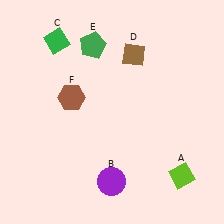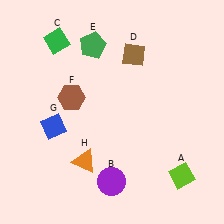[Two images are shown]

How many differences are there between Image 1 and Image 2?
There are 2 differences between the two images.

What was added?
A blue diamond (G), an orange triangle (H) were added in Image 2.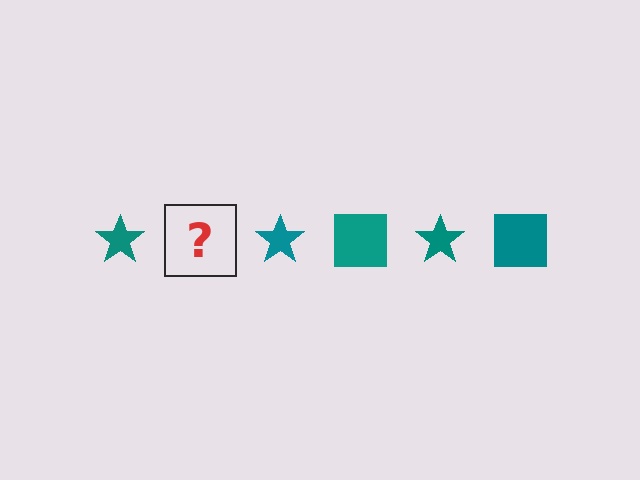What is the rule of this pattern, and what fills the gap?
The rule is that the pattern cycles through star, square shapes in teal. The gap should be filled with a teal square.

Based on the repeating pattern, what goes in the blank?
The blank should be a teal square.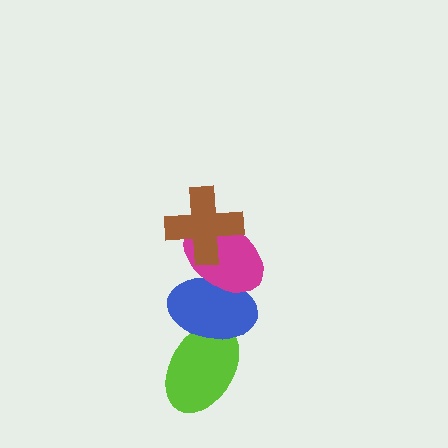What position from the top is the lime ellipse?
The lime ellipse is 4th from the top.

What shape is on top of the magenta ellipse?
The brown cross is on top of the magenta ellipse.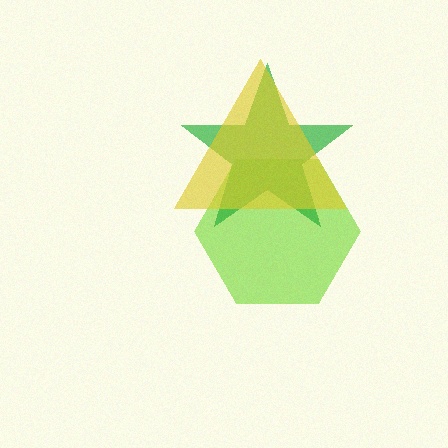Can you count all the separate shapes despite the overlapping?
Yes, there are 3 separate shapes.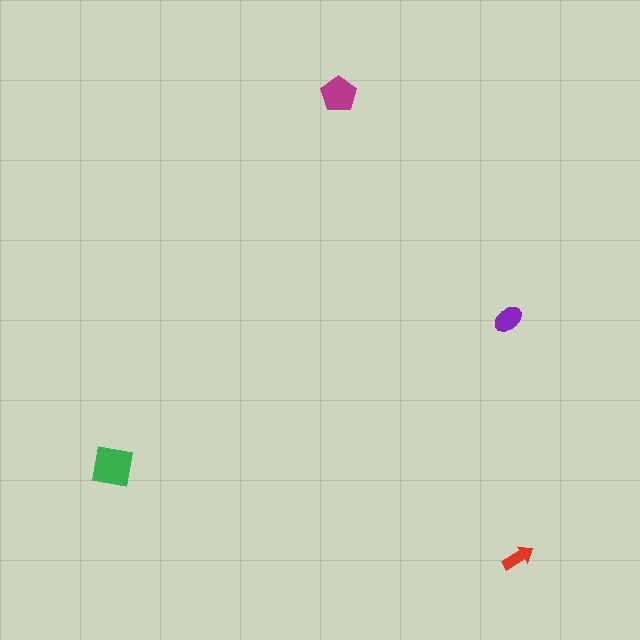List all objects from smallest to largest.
The red arrow, the purple ellipse, the magenta pentagon, the green square.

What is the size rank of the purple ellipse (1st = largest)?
3rd.